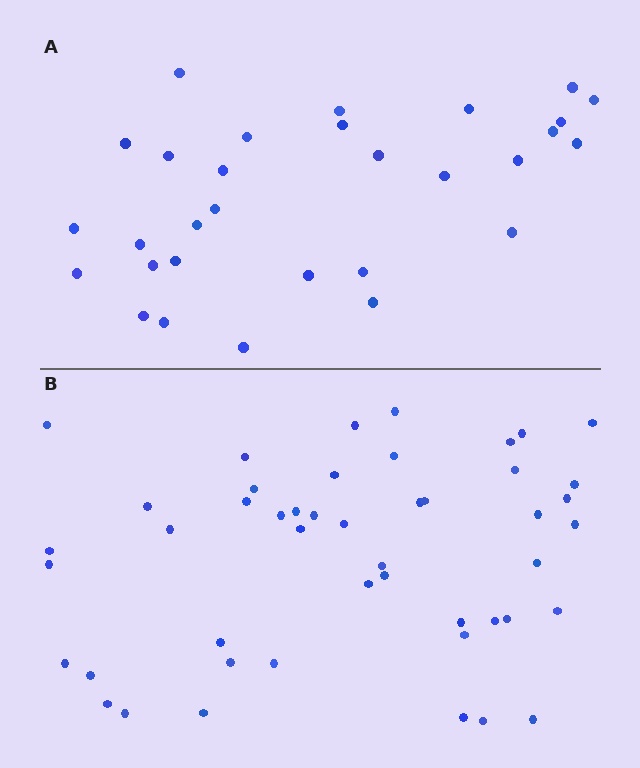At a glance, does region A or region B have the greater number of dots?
Region B (the bottom region) has more dots.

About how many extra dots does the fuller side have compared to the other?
Region B has approximately 15 more dots than region A.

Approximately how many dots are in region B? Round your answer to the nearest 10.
About 50 dots. (The exact count is 47, which rounds to 50.)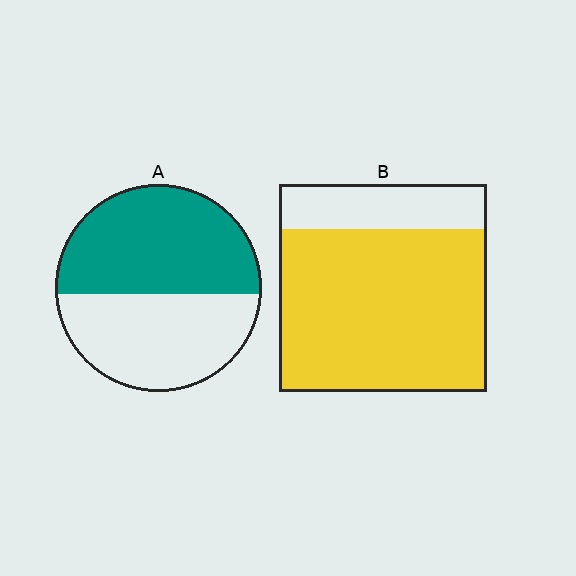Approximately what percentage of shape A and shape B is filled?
A is approximately 55% and B is approximately 80%.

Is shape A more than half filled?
Roughly half.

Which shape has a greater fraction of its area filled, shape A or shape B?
Shape B.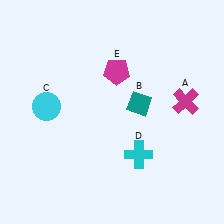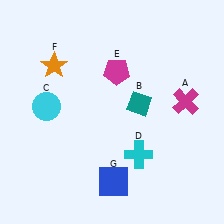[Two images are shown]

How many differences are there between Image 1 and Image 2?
There are 2 differences between the two images.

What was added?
An orange star (F), a blue square (G) were added in Image 2.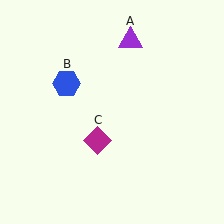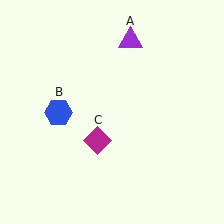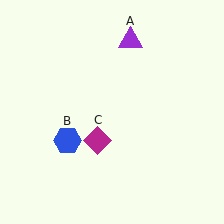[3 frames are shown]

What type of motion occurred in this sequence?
The blue hexagon (object B) rotated counterclockwise around the center of the scene.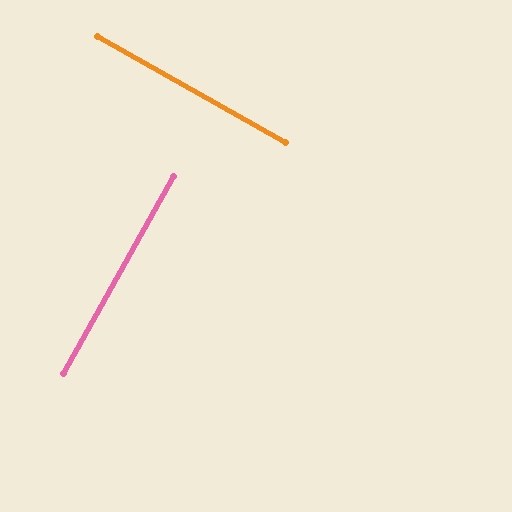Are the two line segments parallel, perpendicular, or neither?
Perpendicular — they meet at approximately 90°.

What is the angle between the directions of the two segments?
Approximately 90 degrees.